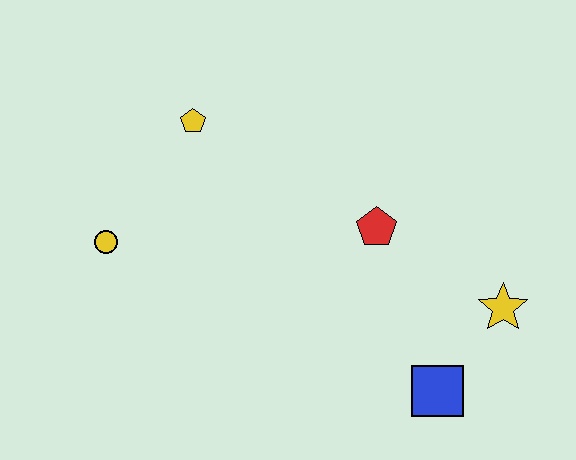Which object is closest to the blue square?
The yellow star is closest to the blue square.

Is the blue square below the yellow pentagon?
Yes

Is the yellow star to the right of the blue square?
Yes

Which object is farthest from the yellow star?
The yellow circle is farthest from the yellow star.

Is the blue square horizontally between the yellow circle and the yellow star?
Yes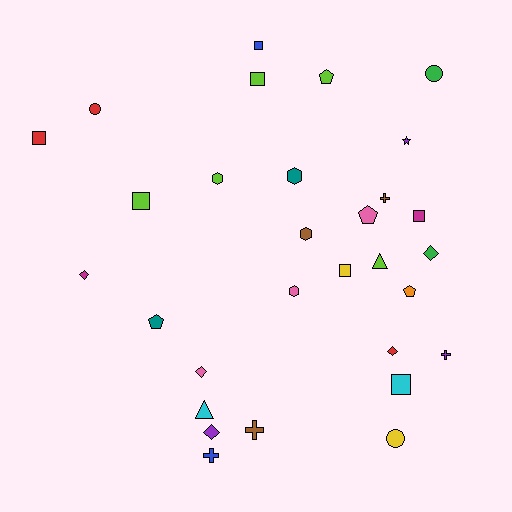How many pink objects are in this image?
There are 3 pink objects.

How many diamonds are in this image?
There are 5 diamonds.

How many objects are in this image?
There are 30 objects.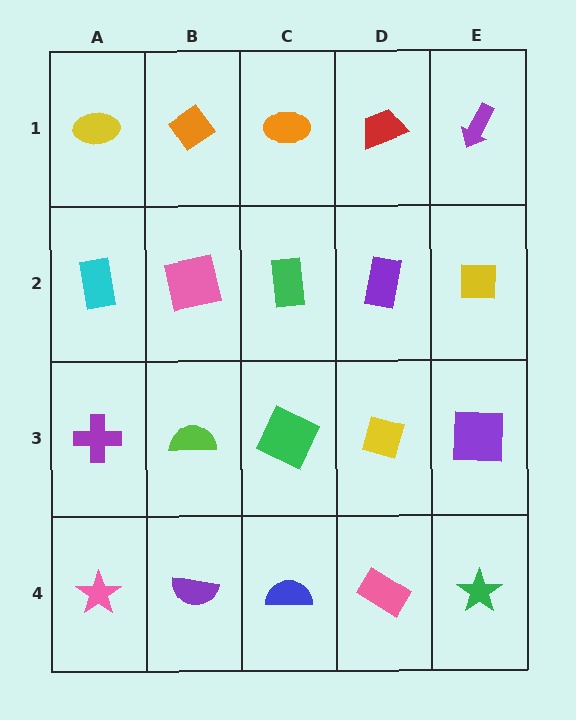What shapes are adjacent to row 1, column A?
A cyan rectangle (row 2, column A), an orange diamond (row 1, column B).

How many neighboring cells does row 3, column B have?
4.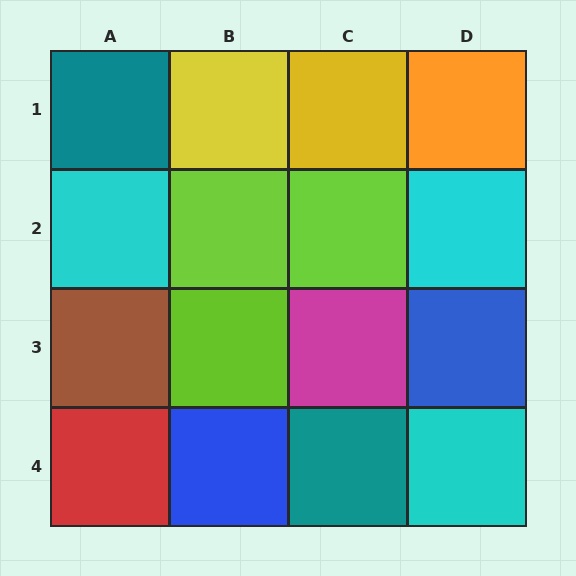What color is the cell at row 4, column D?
Cyan.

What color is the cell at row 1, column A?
Teal.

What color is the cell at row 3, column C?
Magenta.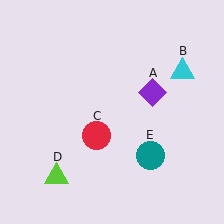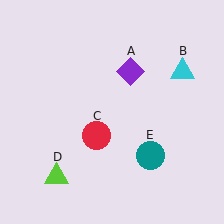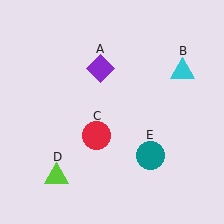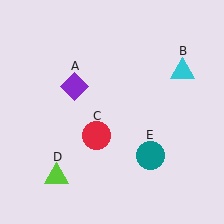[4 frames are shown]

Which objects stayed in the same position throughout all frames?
Cyan triangle (object B) and red circle (object C) and lime triangle (object D) and teal circle (object E) remained stationary.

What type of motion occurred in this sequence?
The purple diamond (object A) rotated counterclockwise around the center of the scene.